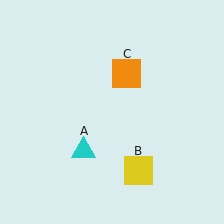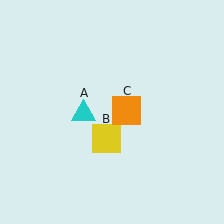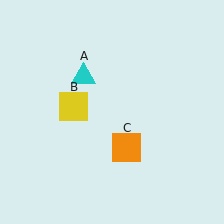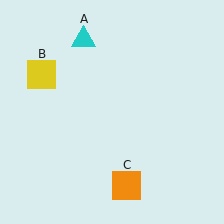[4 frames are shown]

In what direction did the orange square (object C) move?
The orange square (object C) moved down.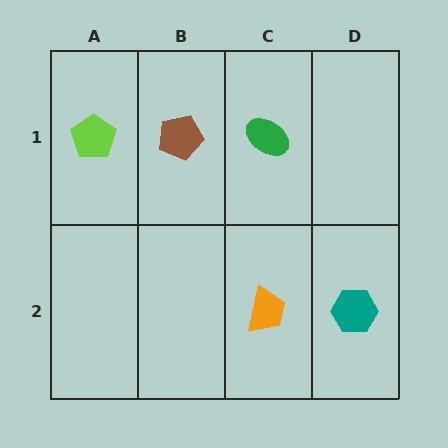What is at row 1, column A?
A lime pentagon.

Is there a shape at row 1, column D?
No, that cell is empty.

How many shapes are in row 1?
3 shapes.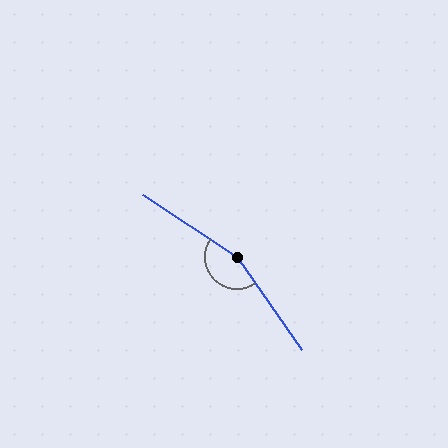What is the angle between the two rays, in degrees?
Approximately 158 degrees.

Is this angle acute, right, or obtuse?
It is obtuse.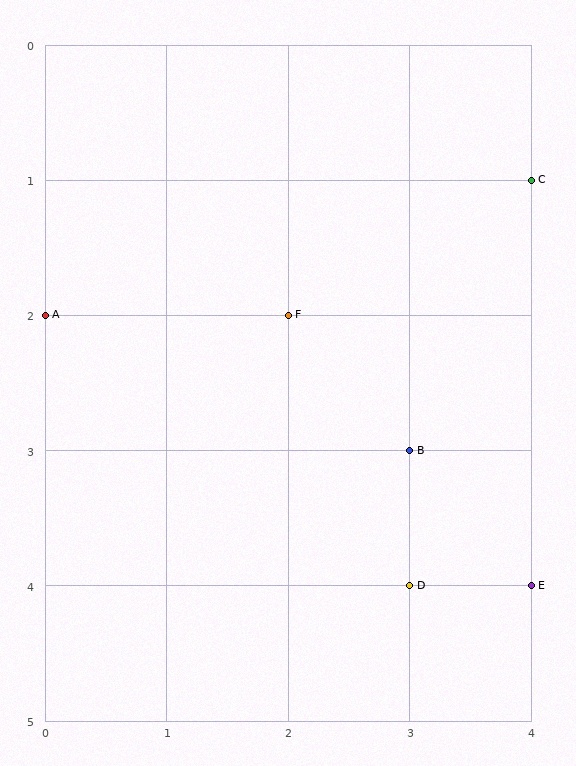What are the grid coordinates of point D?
Point D is at grid coordinates (3, 4).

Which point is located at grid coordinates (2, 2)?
Point F is at (2, 2).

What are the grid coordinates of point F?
Point F is at grid coordinates (2, 2).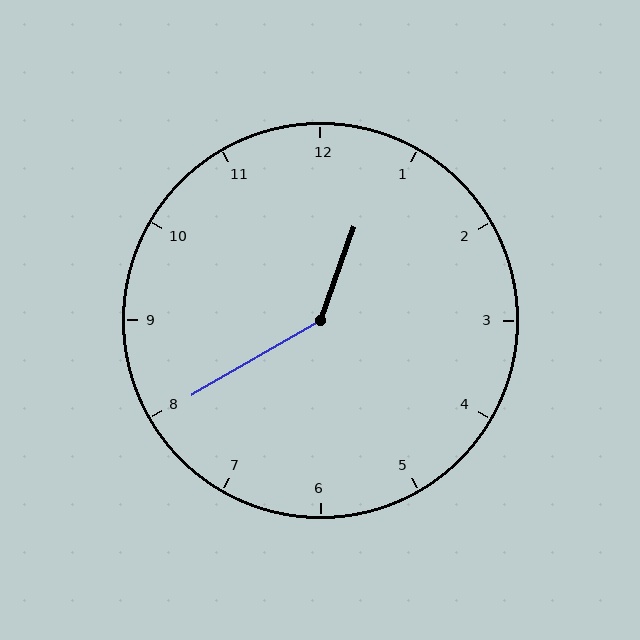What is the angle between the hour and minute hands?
Approximately 140 degrees.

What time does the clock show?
12:40.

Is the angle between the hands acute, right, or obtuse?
It is obtuse.